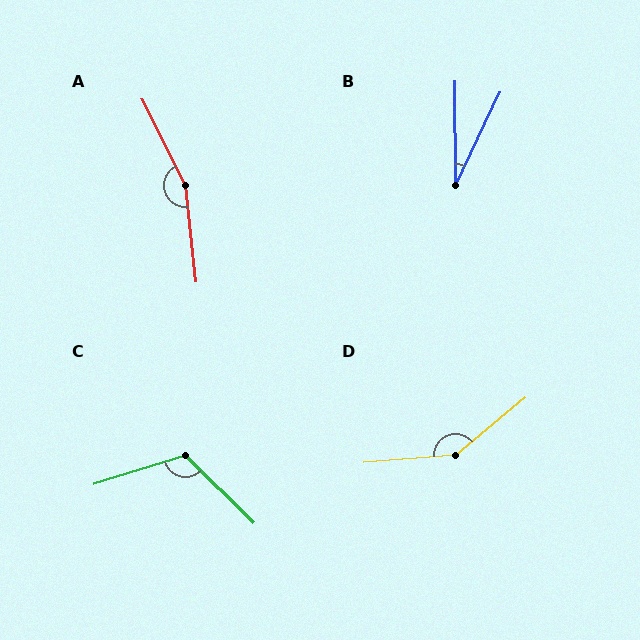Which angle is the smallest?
B, at approximately 26 degrees.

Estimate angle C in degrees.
Approximately 118 degrees.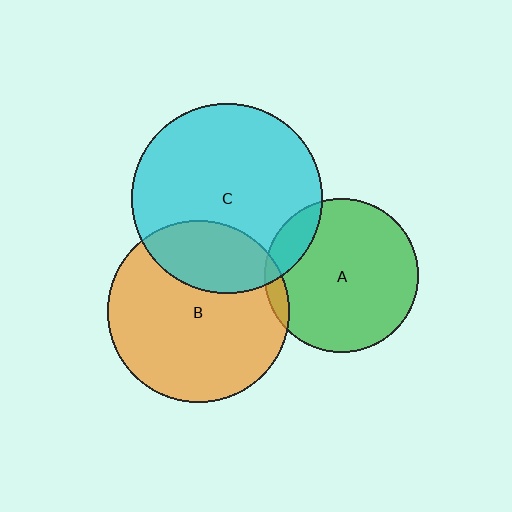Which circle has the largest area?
Circle C (cyan).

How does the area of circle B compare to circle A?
Approximately 1.4 times.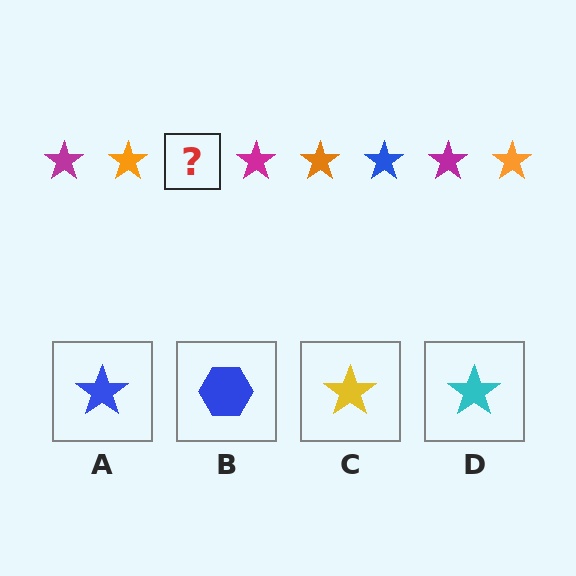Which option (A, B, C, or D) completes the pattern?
A.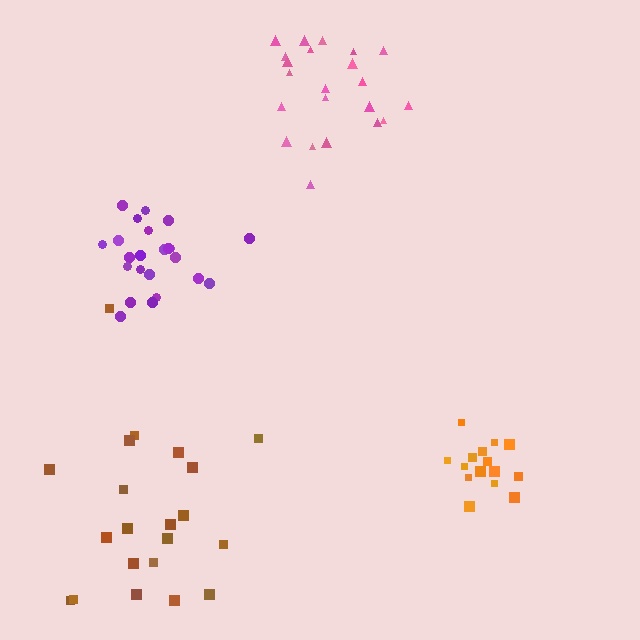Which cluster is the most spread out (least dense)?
Brown.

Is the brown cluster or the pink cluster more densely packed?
Pink.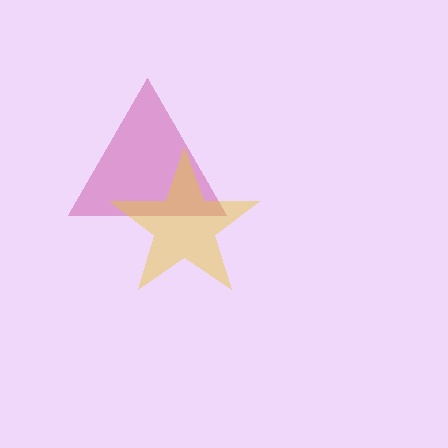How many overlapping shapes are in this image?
There are 2 overlapping shapes in the image.